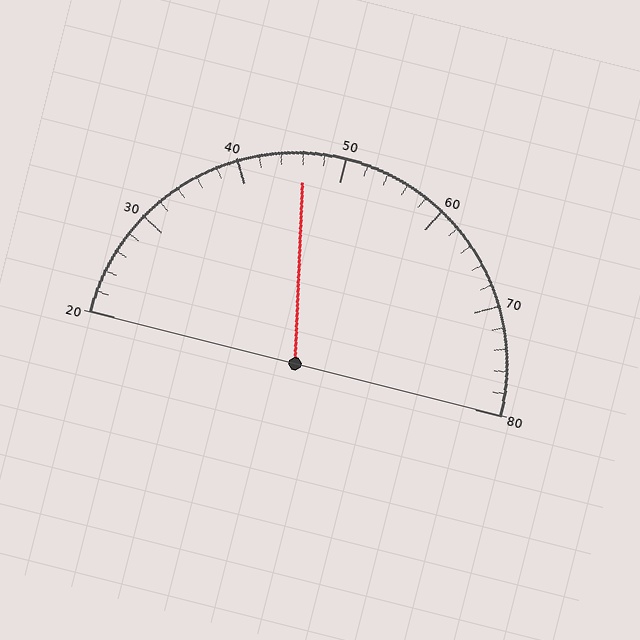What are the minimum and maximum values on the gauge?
The gauge ranges from 20 to 80.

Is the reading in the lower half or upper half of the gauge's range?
The reading is in the lower half of the range (20 to 80).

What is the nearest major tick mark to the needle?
The nearest major tick mark is 50.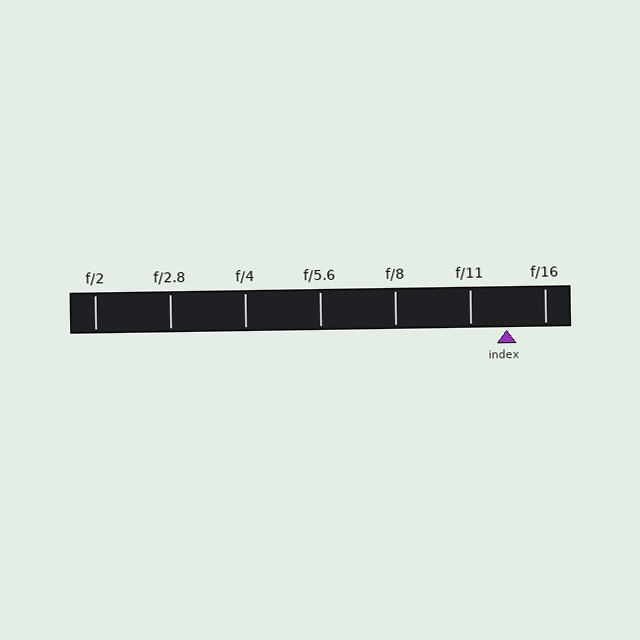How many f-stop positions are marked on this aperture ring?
There are 7 f-stop positions marked.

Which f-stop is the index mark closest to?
The index mark is closest to f/11.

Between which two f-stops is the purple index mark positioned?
The index mark is between f/11 and f/16.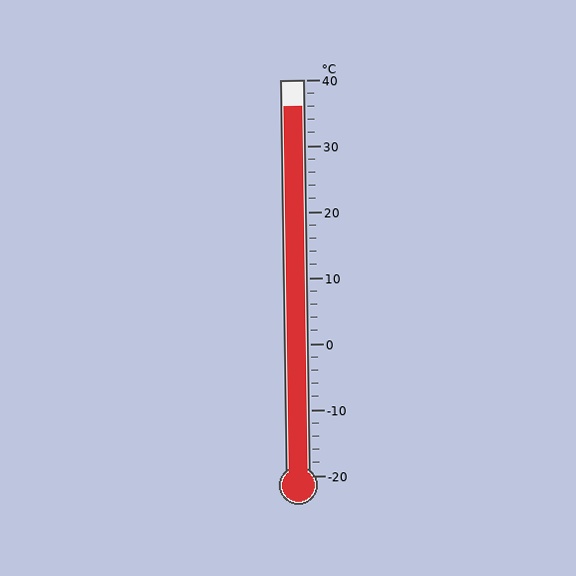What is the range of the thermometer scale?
The thermometer scale ranges from -20°C to 40°C.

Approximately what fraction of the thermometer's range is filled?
The thermometer is filled to approximately 95% of its range.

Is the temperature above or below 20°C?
The temperature is above 20°C.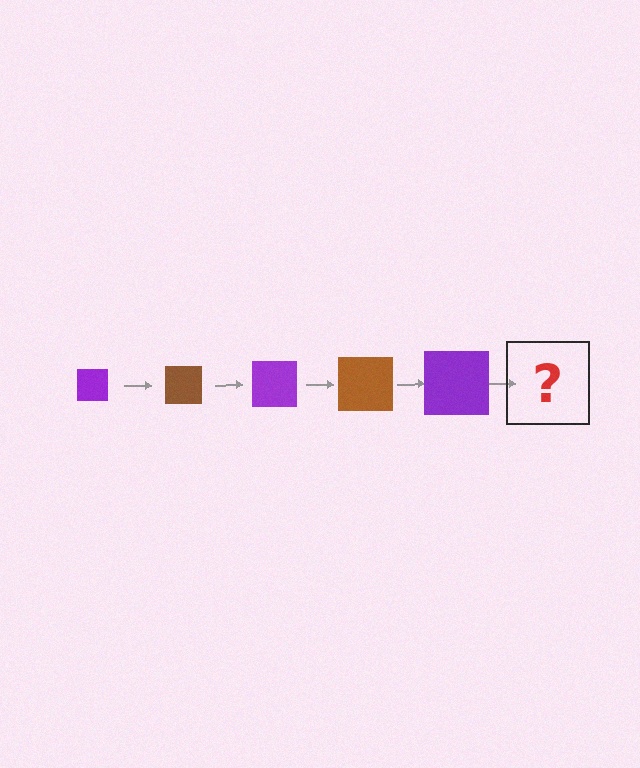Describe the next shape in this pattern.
It should be a brown square, larger than the previous one.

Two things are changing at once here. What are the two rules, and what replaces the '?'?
The two rules are that the square grows larger each step and the color cycles through purple and brown. The '?' should be a brown square, larger than the previous one.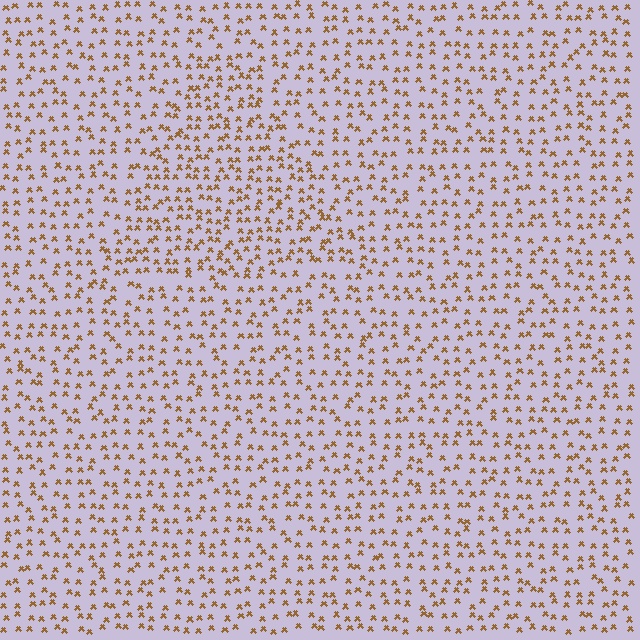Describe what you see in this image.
The image contains small brown elements arranged at two different densities. A triangle-shaped region is visible where the elements are more densely packed than the surrounding area.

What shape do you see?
I see a triangle.